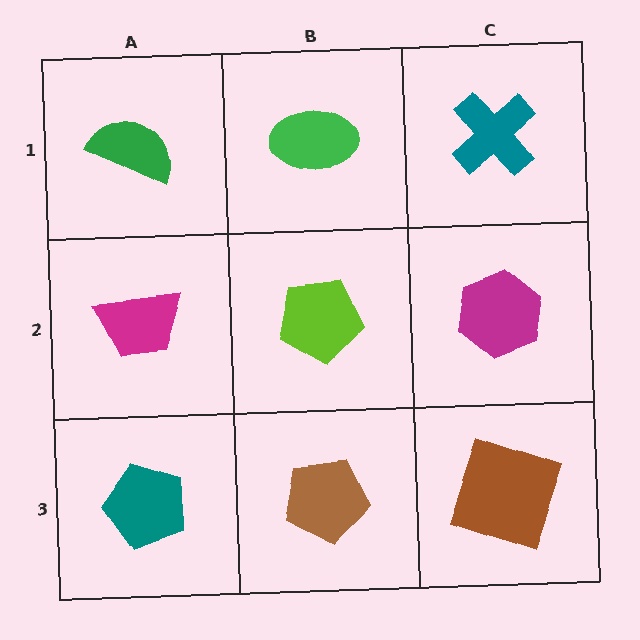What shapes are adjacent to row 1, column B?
A lime pentagon (row 2, column B), a green semicircle (row 1, column A), a teal cross (row 1, column C).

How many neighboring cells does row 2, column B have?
4.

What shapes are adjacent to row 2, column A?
A green semicircle (row 1, column A), a teal pentagon (row 3, column A), a lime pentagon (row 2, column B).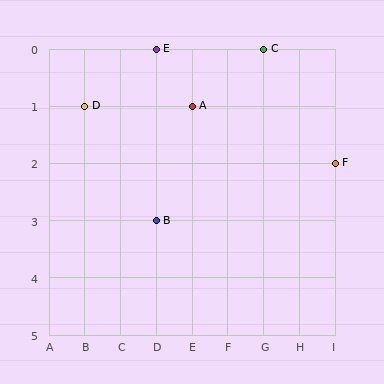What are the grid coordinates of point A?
Point A is at grid coordinates (E, 1).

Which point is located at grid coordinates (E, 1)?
Point A is at (E, 1).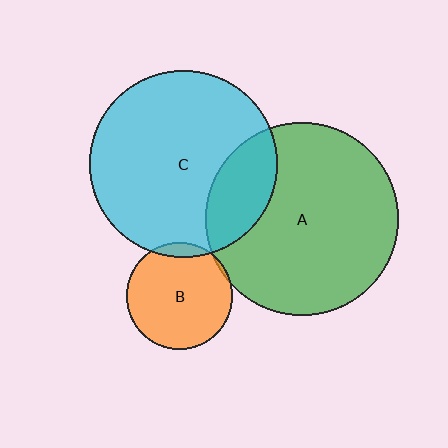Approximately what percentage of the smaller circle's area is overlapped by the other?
Approximately 5%.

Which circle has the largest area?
Circle A (green).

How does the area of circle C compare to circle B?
Approximately 3.1 times.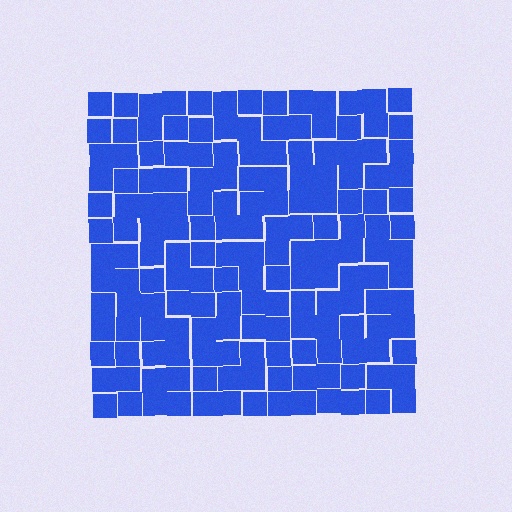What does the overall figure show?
The overall figure shows a square.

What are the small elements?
The small elements are squares.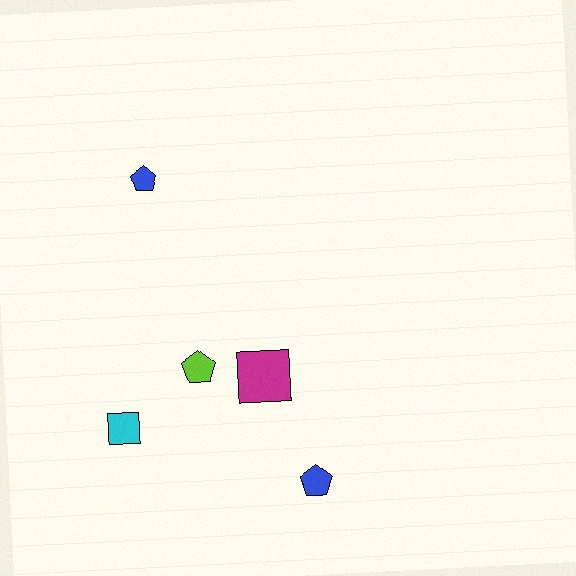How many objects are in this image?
There are 5 objects.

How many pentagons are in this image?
There are 3 pentagons.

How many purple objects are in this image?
There are no purple objects.